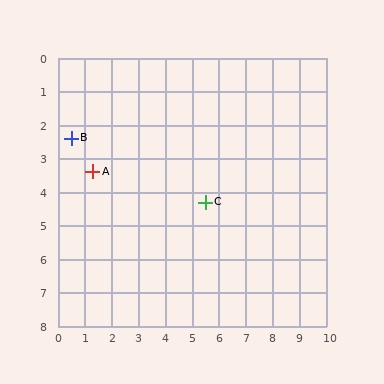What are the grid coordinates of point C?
Point C is at approximately (5.5, 4.3).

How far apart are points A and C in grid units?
Points A and C are about 4.3 grid units apart.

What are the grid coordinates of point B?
Point B is at approximately (0.5, 2.4).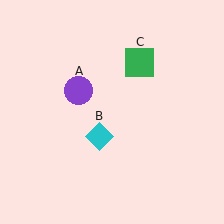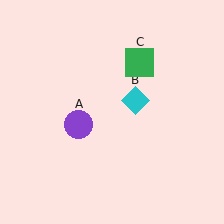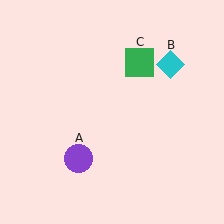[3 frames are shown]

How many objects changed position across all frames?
2 objects changed position: purple circle (object A), cyan diamond (object B).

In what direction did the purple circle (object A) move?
The purple circle (object A) moved down.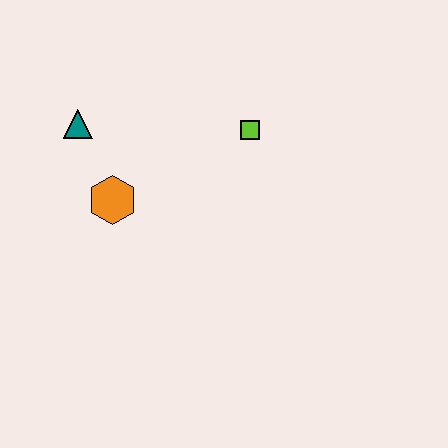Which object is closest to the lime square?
The orange hexagon is closest to the lime square.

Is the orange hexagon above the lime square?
No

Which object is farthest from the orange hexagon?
The lime square is farthest from the orange hexagon.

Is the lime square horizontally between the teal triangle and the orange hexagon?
No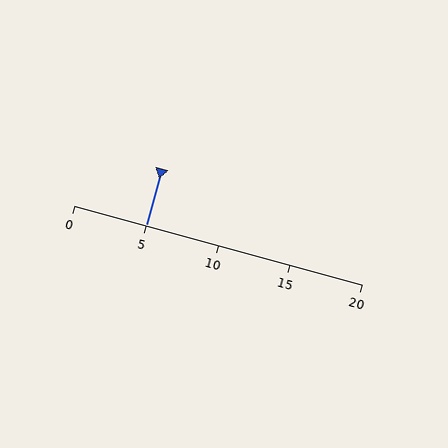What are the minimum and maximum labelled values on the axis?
The axis runs from 0 to 20.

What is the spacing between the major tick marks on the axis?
The major ticks are spaced 5 apart.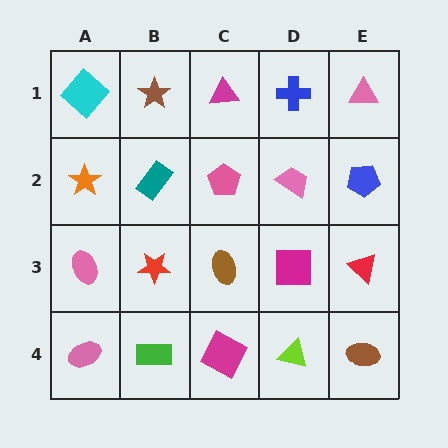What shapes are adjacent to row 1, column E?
A blue pentagon (row 2, column E), a blue cross (row 1, column D).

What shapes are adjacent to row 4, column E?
A red triangle (row 3, column E), a lime triangle (row 4, column D).